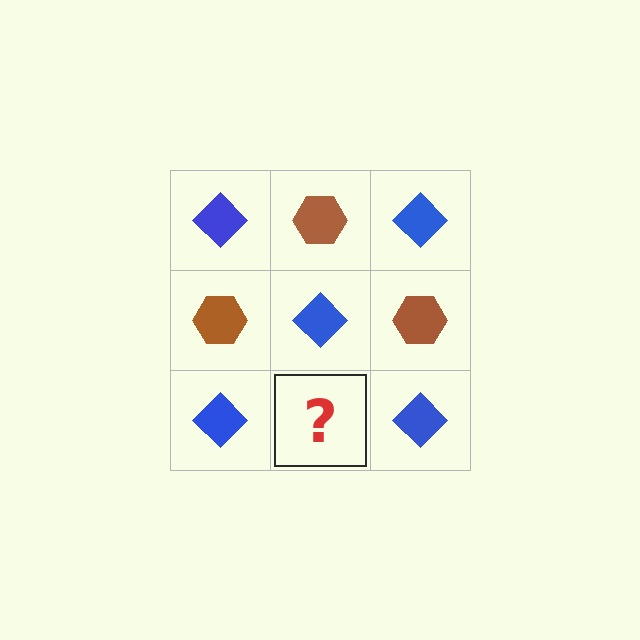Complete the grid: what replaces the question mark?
The question mark should be replaced with a brown hexagon.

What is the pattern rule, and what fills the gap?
The rule is that it alternates blue diamond and brown hexagon in a checkerboard pattern. The gap should be filled with a brown hexagon.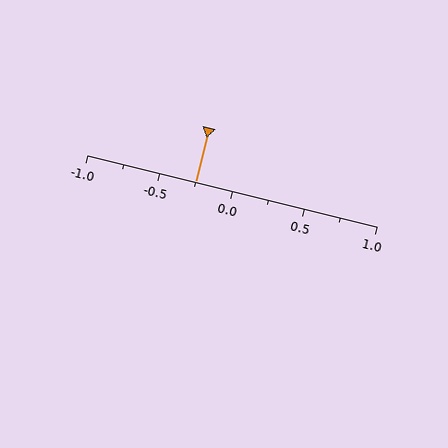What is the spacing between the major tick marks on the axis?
The major ticks are spaced 0.5 apart.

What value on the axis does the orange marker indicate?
The marker indicates approximately -0.25.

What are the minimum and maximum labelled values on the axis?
The axis runs from -1.0 to 1.0.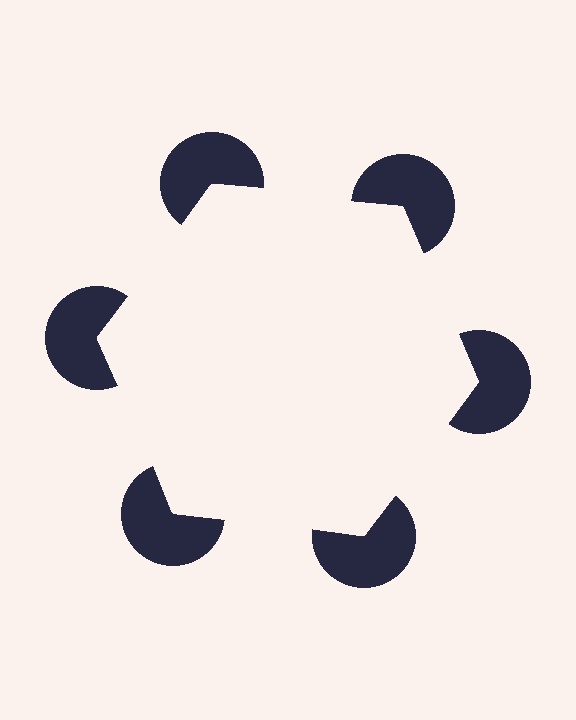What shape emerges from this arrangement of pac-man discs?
An illusory hexagon — its edges are inferred from the aligned wedge cuts in the pac-man discs, not physically drawn.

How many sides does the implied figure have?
6 sides.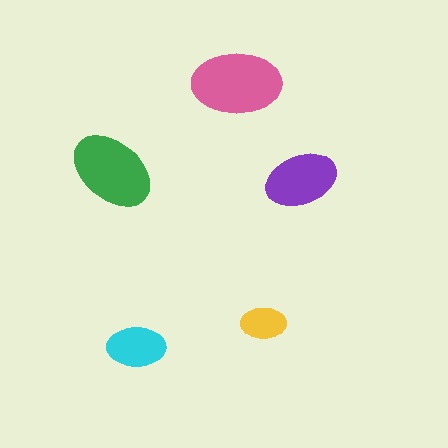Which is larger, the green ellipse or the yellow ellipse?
The green one.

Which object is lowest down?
The cyan ellipse is bottommost.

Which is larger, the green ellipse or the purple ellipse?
The green one.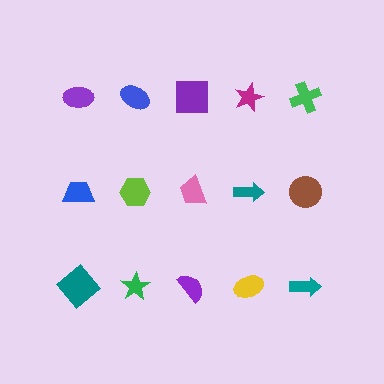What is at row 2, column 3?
A pink trapezoid.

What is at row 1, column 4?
A magenta star.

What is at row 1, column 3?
A purple square.